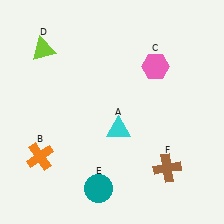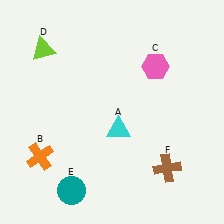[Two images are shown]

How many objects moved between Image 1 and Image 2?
1 object moved between the two images.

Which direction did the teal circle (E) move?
The teal circle (E) moved left.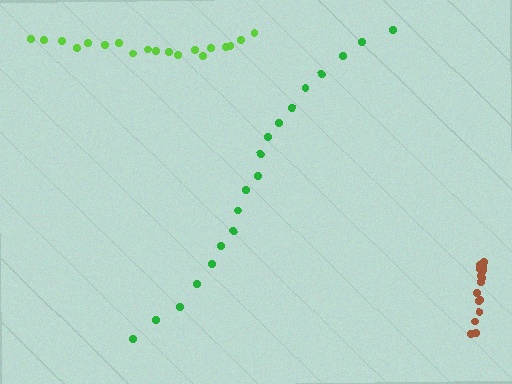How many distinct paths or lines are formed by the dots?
There are 3 distinct paths.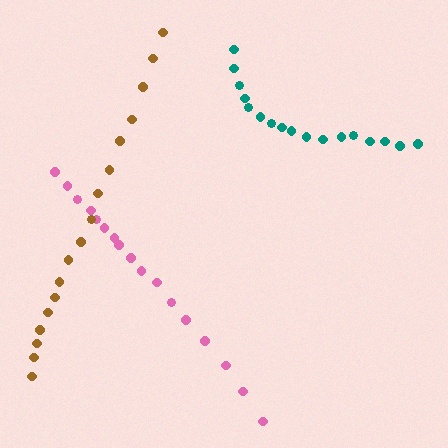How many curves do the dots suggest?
There are 3 distinct paths.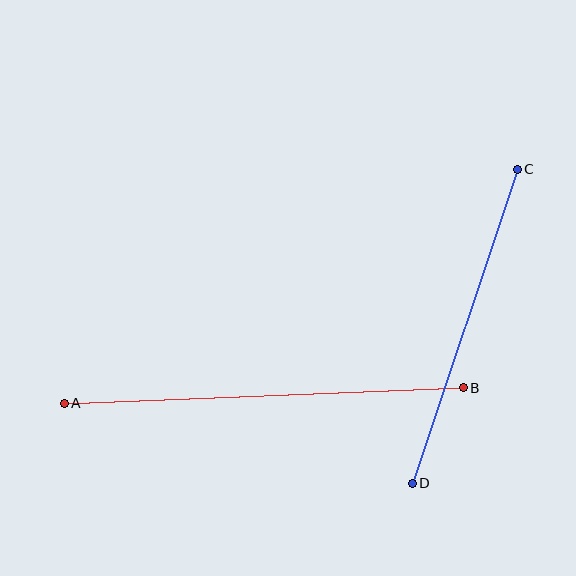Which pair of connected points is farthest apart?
Points A and B are farthest apart.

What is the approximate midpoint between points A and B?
The midpoint is at approximately (264, 395) pixels.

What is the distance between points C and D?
The distance is approximately 331 pixels.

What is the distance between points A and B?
The distance is approximately 399 pixels.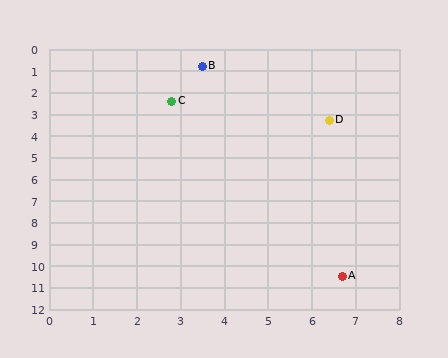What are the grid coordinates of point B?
Point B is at approximately (3.5, 0.8).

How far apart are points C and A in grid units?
Points C and A are about 9.0 grid units apart.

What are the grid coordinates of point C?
Point C is at approximately (2.8, 2.4).